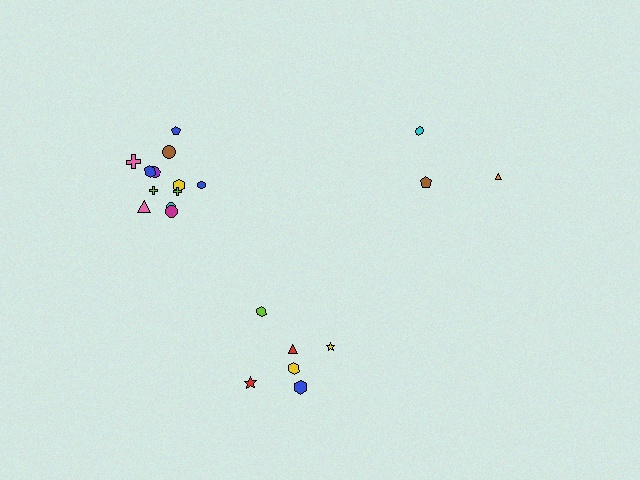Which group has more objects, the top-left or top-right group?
The top-left group.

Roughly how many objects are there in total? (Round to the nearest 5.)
Roughly 20 objects in total.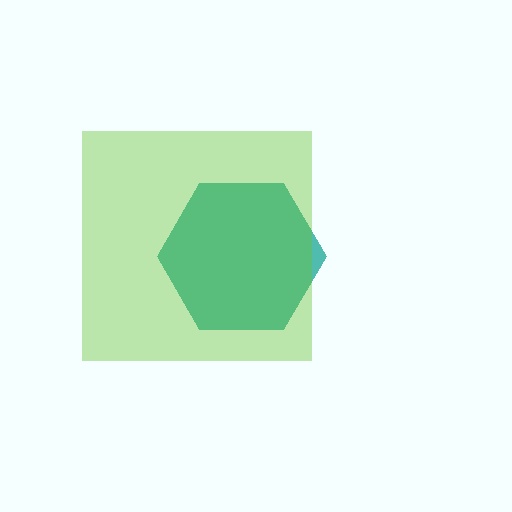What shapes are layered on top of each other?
The layered shapes are: a teal hexagon, a lime square.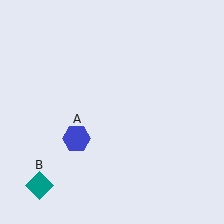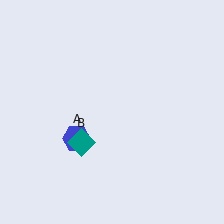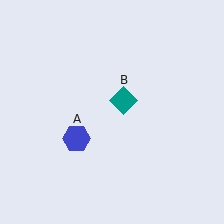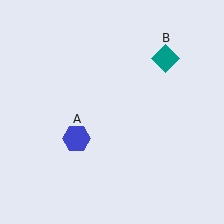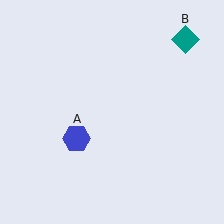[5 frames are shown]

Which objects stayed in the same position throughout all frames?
Blue hexagon (object A) remained stationary.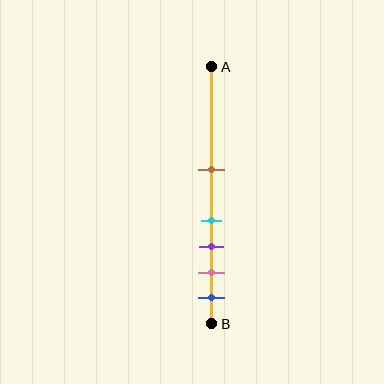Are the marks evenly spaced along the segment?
No, the marks are not evenly spaced.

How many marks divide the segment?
There are 5 marks dividing the segment.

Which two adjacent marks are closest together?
The cyan and purple marks are the closest adjacent pair.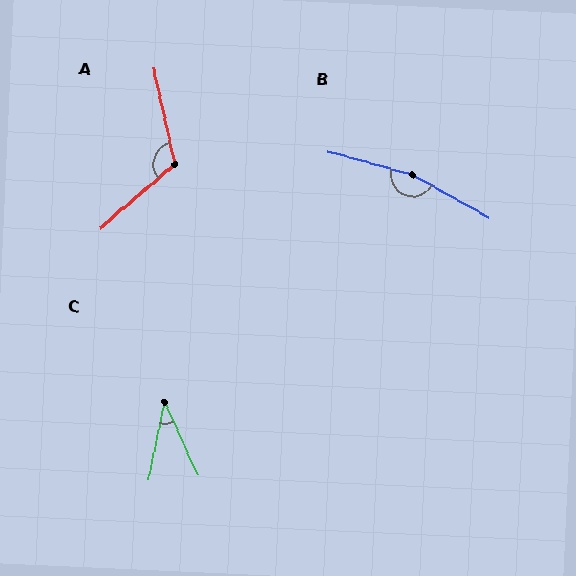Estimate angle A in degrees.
Approximately 118 degrees.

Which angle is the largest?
B, at approximately 166 degrees.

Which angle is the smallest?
C, at approximately 36 degrees.